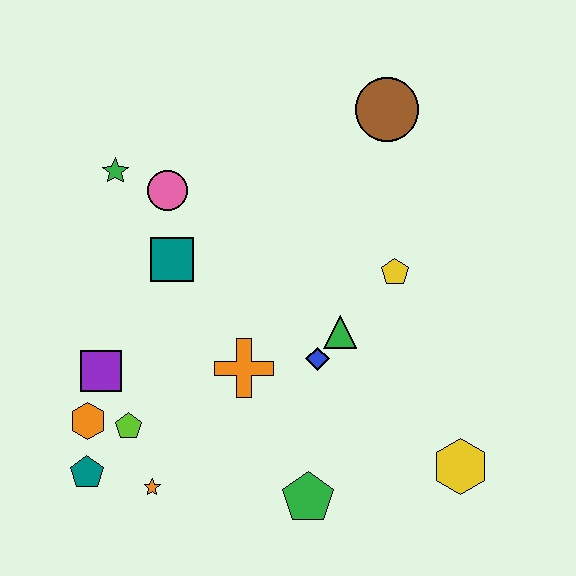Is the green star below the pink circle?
No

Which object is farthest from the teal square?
The yellow hexagon is farthest from the teal square.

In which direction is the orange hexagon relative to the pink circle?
The orange hexagon is below the pink circle.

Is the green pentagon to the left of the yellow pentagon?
Yes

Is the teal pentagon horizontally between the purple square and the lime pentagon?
No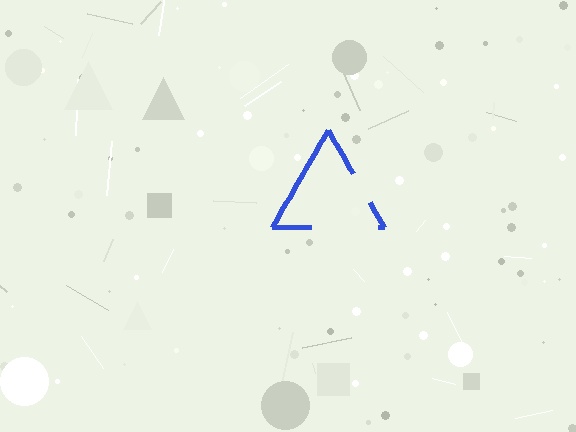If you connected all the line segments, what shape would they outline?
They would outline a triangle.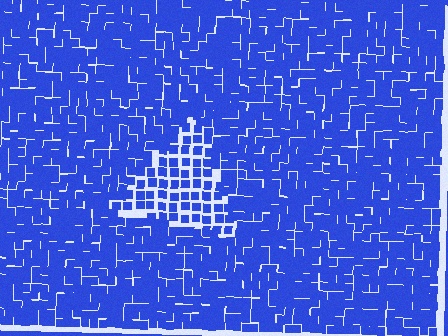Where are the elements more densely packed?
The elements are more densely packed outside the triangle boundary.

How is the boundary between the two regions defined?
The boundary is defined by a change in element density (approximately 1.8x ratio). All elements are the same color, size, and shape.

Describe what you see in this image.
The image contains small blue elements arranged at two different densities. A triangle-shaped region is visible where the elements are less densely packed than the surrounding area.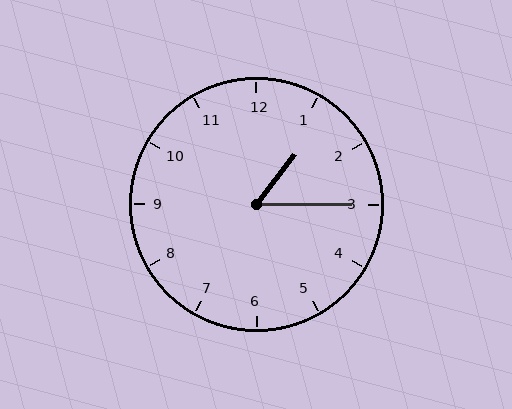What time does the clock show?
1:15.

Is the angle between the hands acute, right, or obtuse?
It is acute.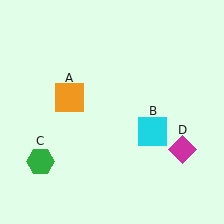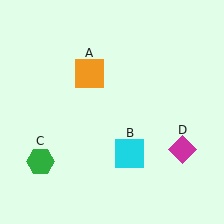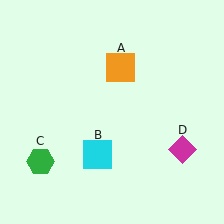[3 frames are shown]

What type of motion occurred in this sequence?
The orange square (object A), cyan square (object B) rotated clockwise around the center of the scene.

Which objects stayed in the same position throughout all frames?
Green hexagon (object C) and magenta diamond (object D) remained stationary.